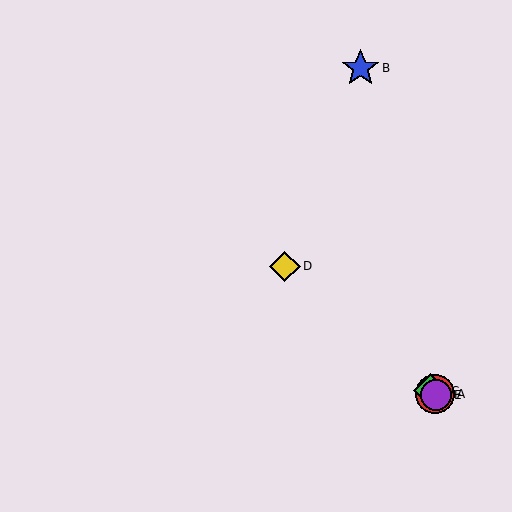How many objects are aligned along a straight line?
4 objects (A, C, D, E) are aligned along a straight line.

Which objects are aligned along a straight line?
Objects A, C, D, E are aligned along a straight line.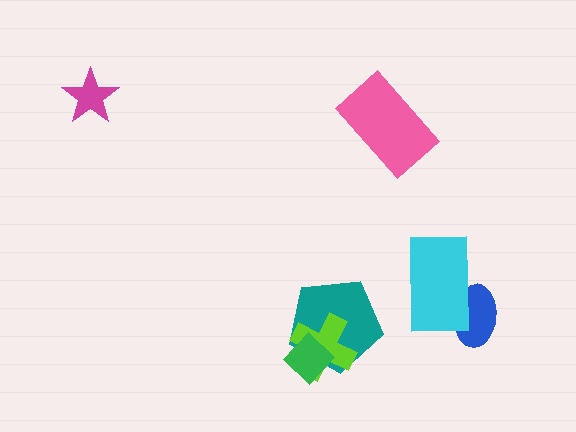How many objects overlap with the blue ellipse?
1 object overlaps with the blue ellipse.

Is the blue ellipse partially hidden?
Yes, it is partially covered by another shape.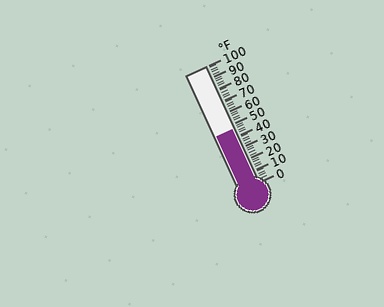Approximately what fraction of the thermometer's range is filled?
The thermometer is filled to approximately 45% of its range.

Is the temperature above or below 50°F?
The temperature is below 50°F.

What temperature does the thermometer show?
The thermometer shows approximately 46°F.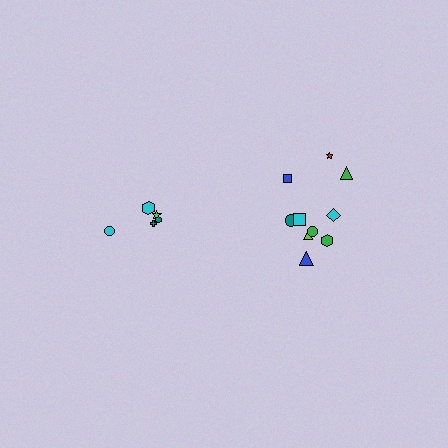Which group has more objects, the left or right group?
The right group.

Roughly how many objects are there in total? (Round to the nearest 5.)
Roughly 15 objects in total.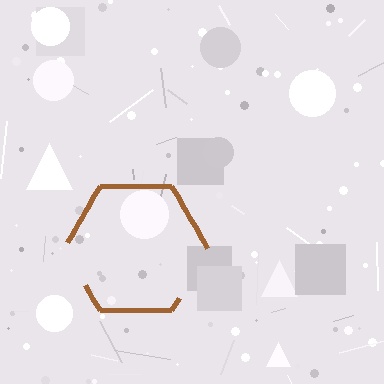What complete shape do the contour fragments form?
The contour fragments form a hexagon.